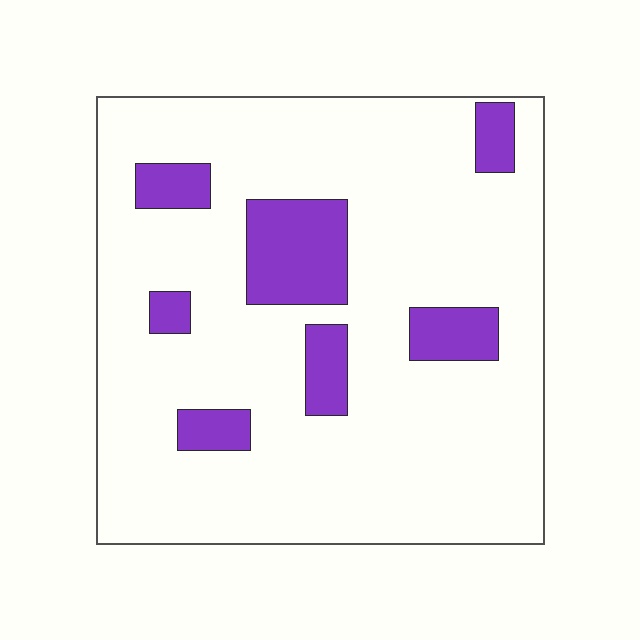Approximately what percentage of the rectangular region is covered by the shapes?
Approximately 15%.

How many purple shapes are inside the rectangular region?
7.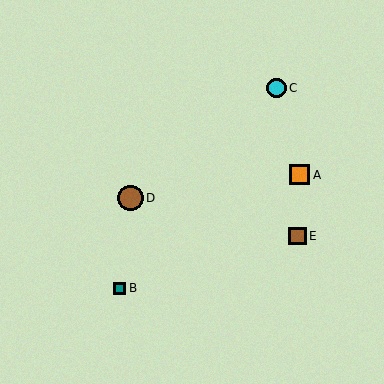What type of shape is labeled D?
Shape D is a brown circle.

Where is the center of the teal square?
The center of the teal square is at (120, 288).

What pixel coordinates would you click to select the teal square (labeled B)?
Click at (120, 288) to select the teal square B.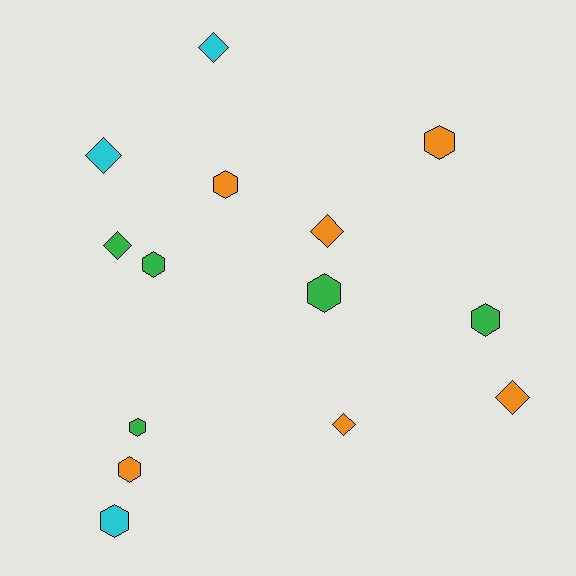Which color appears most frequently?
Orange, with 6 objects.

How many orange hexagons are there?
There are 3 orange hexagons.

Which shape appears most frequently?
Hexagon, with 8 objects.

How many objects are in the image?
There are 14 objects.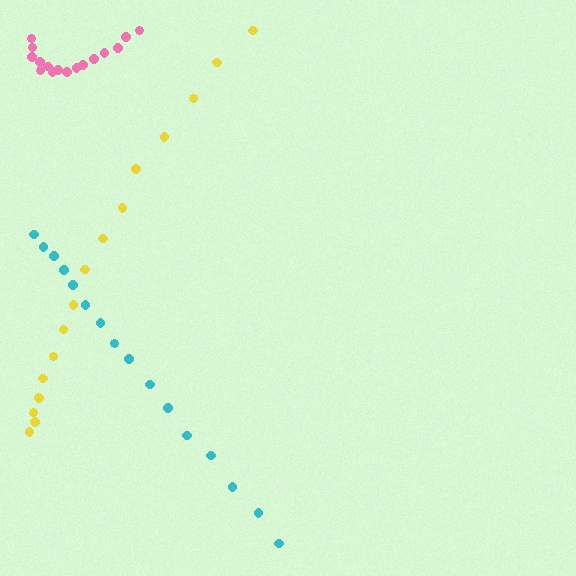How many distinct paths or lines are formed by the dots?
There are 3 distinct paths.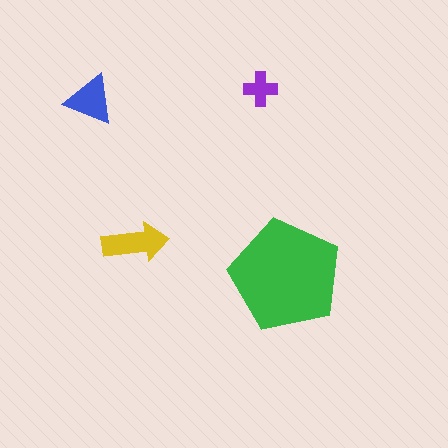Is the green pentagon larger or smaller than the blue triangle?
Larger.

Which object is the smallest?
The purple cross.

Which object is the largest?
The green pentagon.